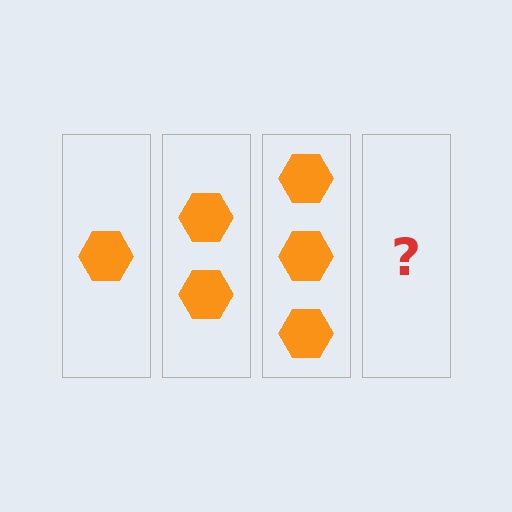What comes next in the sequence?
The next element should be 4 hexagons.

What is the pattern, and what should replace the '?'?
The pattern is that each step adds one more hexagon. The '?' should be 4 hexagons.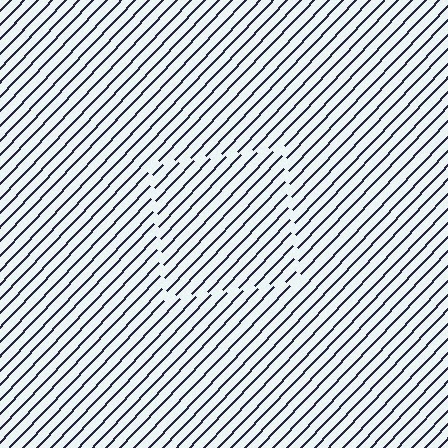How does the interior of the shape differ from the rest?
The interior of the shape contains the same grating, shifted by half a period — the contour is defined by the phase discontinuity where line-ends from the inner and outer gratings abut.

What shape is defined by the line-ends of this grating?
An illusory square. The interior of the shape contains the same grating, shifted by half a period — the contour is defined by the phase discontinuity where line-ends from the inner and outer gratings abut.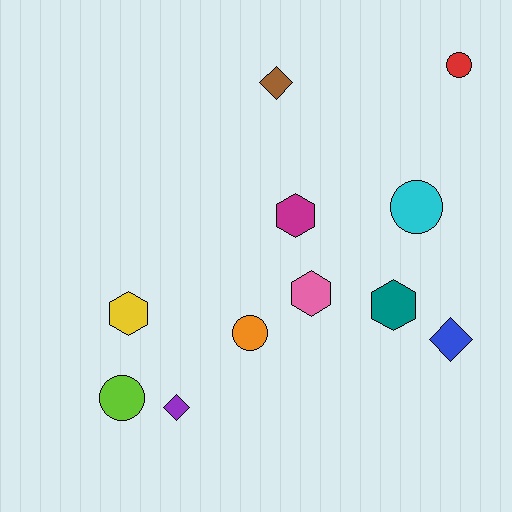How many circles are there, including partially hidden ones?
There are 4 circles.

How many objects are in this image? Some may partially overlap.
There are 11 objects.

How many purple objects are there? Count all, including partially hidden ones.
There is 1 purple object.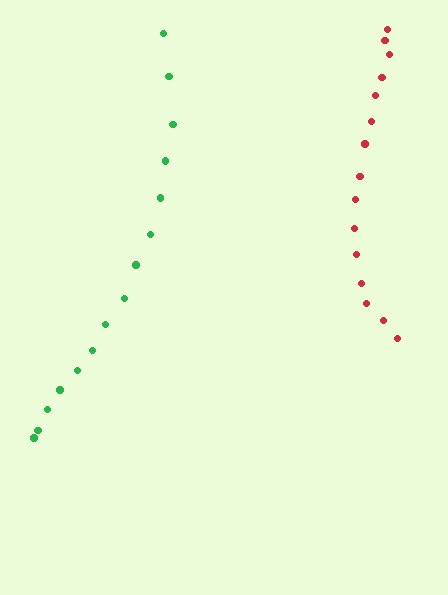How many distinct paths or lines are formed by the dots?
There are 2 distinct paths.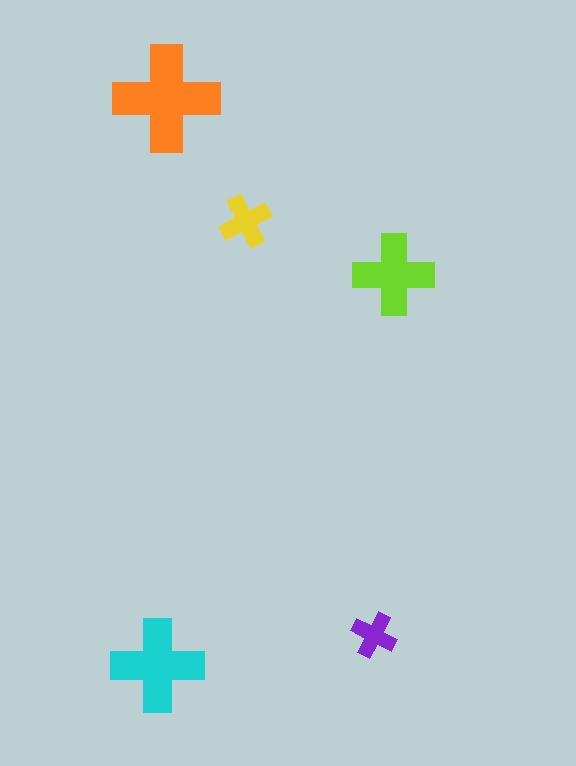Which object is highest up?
The orange cross is topmost.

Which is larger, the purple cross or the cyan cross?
The cyan one.